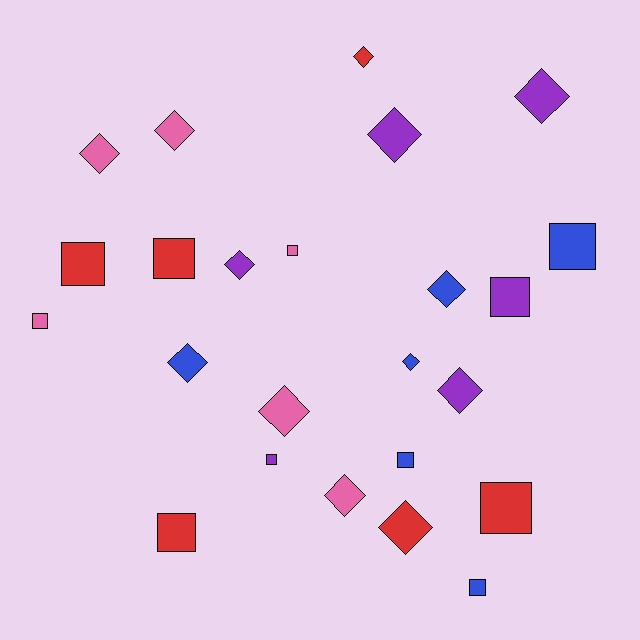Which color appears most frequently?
Blue, with 6 objects.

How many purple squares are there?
There are 2 purple squares.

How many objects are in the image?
There are 24 objects.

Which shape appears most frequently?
Diamond, with 13 objects.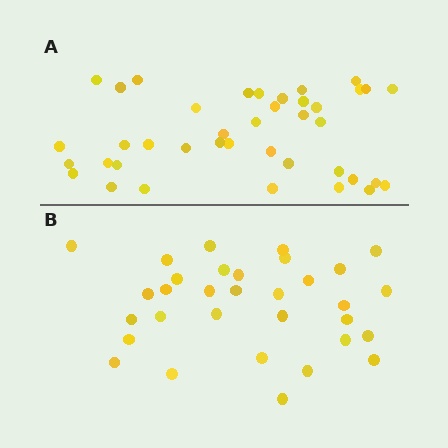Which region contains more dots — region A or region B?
Region A (the top region) has more dots.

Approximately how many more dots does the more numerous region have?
Region A has roughly 8 or so more dots than region B.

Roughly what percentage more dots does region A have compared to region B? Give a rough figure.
About 25% more.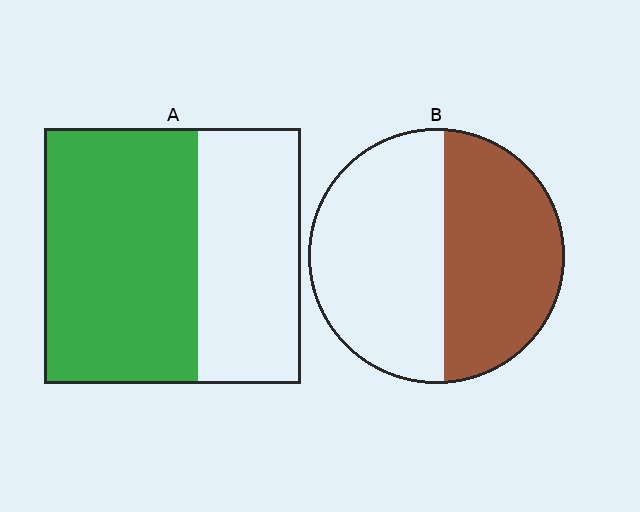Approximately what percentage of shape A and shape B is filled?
A is approximately 60% and B is approximately 45%.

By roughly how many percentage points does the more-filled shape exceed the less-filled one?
By roughly 15 percentage points (A over B).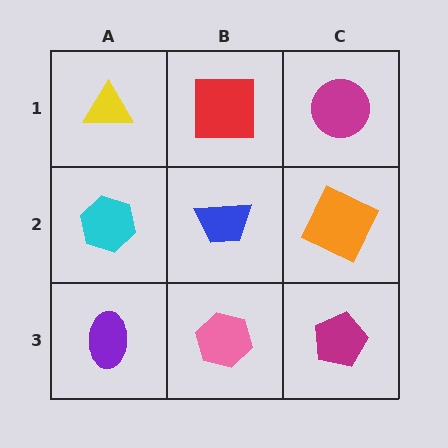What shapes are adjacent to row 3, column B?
A blue trapezoid (row 2, column B), a purple ellipse (row 3, column A), a magenta pentagon (row 3, column C).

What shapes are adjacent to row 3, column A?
A cyan hexagon (row 2, column A), a pink hexagon (row 3, column B).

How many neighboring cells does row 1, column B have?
3.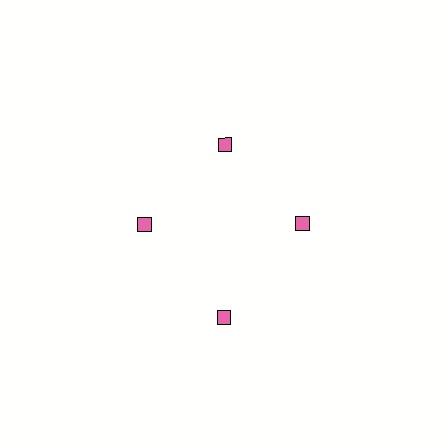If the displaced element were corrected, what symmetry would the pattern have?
It would have 4-fold rotational symmetry — the pattern would map onto itself every 90 degrees.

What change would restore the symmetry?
The symmetry would be restored by moving it inward, back onto the ring so that all 4 diamonds sit at equal angles and equal distance from the center.